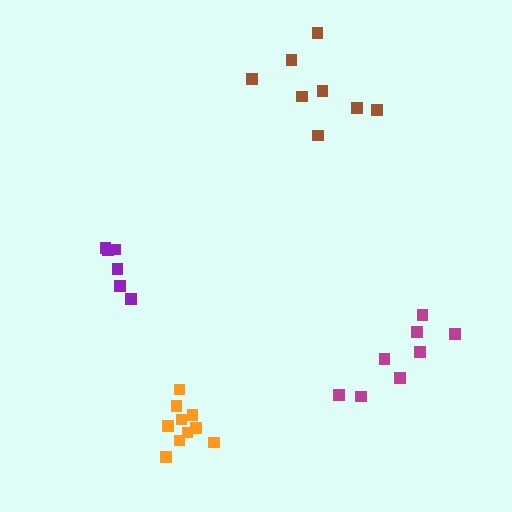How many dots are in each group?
Group 1: 8 dots, Group 2: 6 dots, Group 3: 10 dots, Group 4: 8 dots (32 total).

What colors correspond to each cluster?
The clusters are colored: brown, purple, orange, magenta.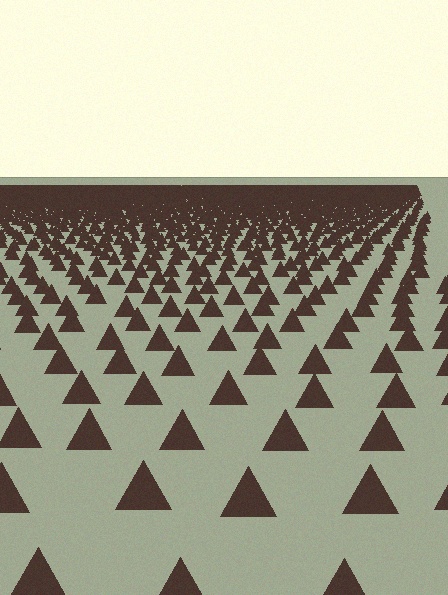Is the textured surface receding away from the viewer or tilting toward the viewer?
The surface is receding away from the viewer. Texture elements get smaller and denser toward the top.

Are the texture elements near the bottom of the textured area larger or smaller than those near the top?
Larger. Near the bottom, elements are closer to the viewer and appear at a bigger on-screen size.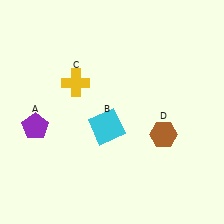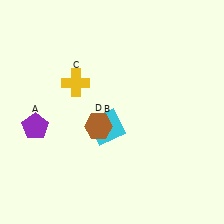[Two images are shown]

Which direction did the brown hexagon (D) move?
The brown hexagon (D) moved left.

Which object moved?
The brown hexagon (D) moved left.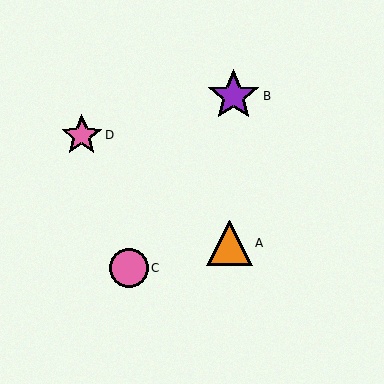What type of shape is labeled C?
Shape C is a pink circle.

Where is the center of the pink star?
The center of the pink star is at (82, 135).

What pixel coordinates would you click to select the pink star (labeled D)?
Click at (82, 135) to select the pink star D.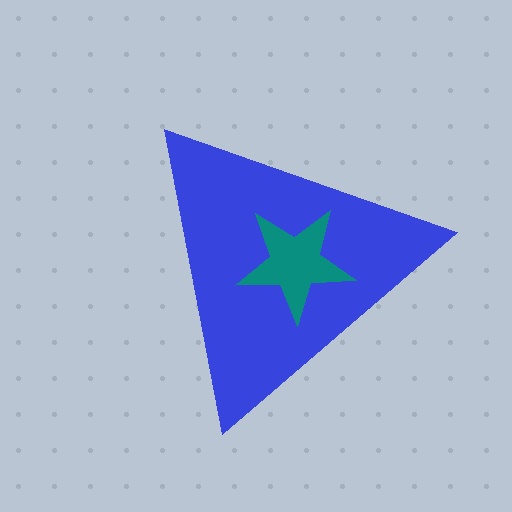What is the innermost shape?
The teal star.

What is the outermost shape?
The blue triangle.